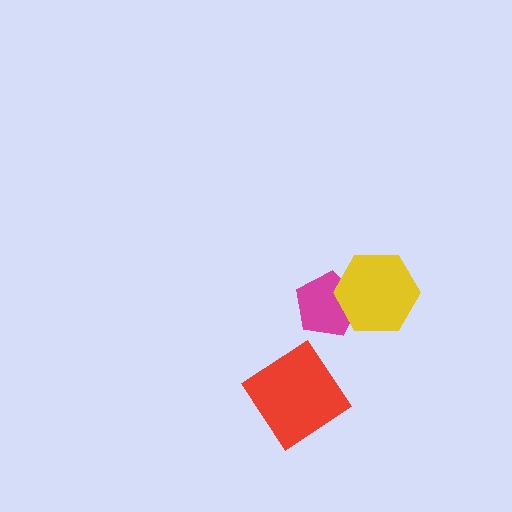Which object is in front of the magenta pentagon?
The yellow hexagon is in front of the magenta pentagon.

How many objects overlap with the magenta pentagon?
1 object overlaps with the magenta pentagon.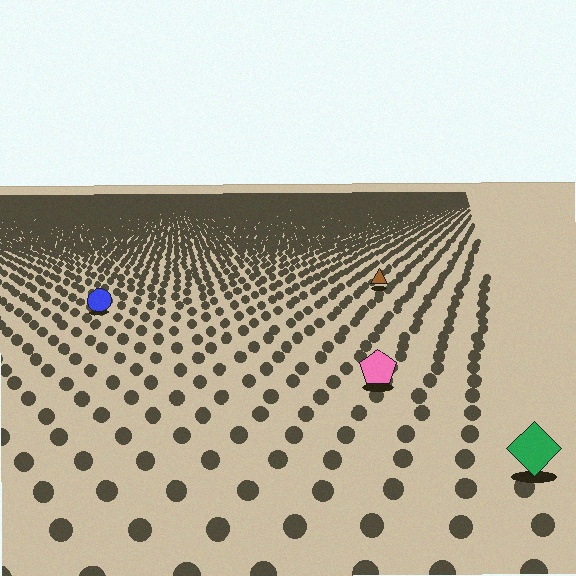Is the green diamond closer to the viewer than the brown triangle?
Yes. The green diamond is closer — you can tell from the texture gradient: the ground texture is coarser near it.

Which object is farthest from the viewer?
The brown triangle is farthest from the viewer. It appears smaller and the ground texture around it is denser.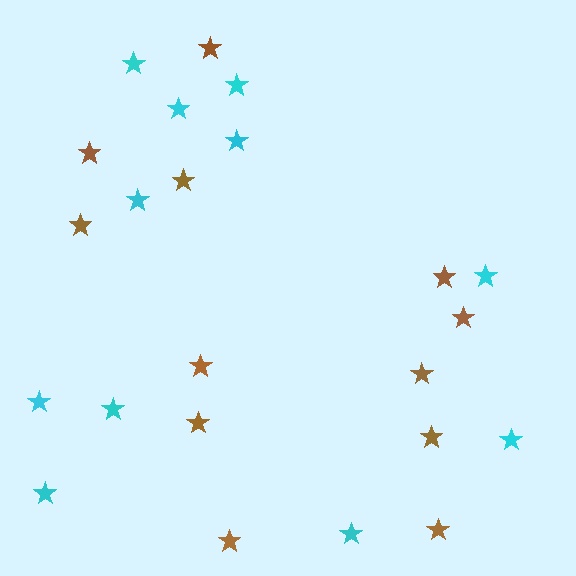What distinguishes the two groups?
There are 2 groups: one group of cyan stars (11) and one group of brown stars (12).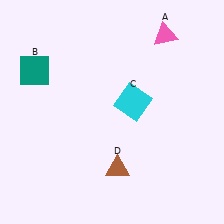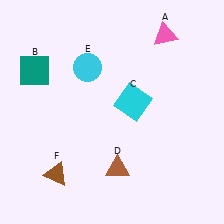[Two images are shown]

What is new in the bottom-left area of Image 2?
A brown triangle (F) was added in the bottom-left area of Image 2.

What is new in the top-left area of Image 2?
A cyan circle (E) was added in the top-left area of Image 2.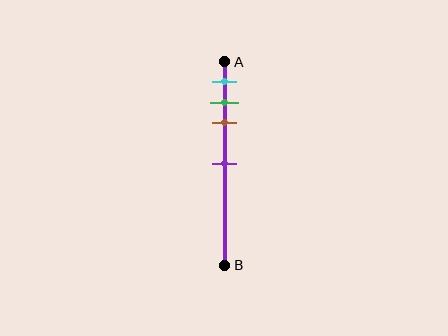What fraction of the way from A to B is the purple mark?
The purple mark is approximately 50% (0.5) of the way from A to B.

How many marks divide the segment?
There are 4 marks dividing the segment.